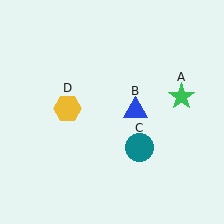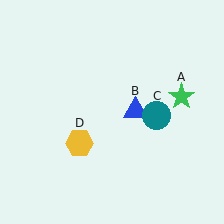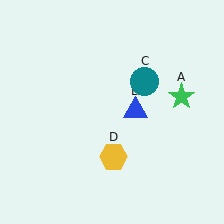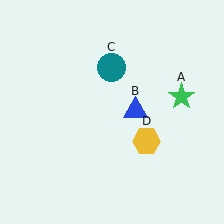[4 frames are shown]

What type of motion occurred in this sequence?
The teal circle (object C), yellow hexagon (object D) rotated counterclockwise around the center of the scene.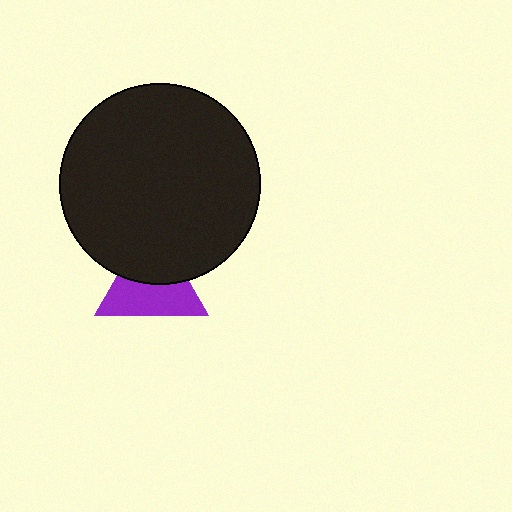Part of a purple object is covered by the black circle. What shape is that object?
It is a triangle.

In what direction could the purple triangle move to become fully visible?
The purple triangle could move down. That would shift it out from behind the black circle entirely.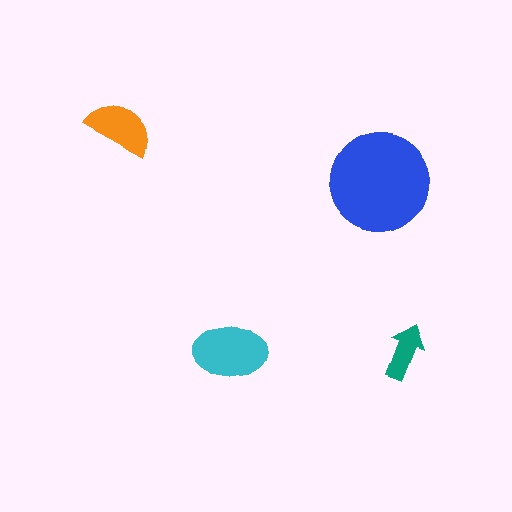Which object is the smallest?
The teal arrow.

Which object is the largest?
The blue circle.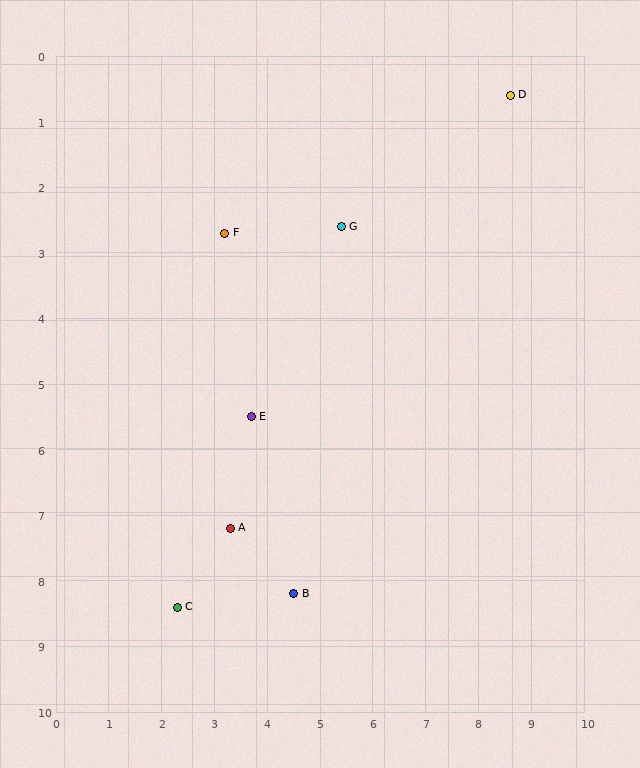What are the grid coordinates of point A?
Point A is at approximately (3.3, 7.2).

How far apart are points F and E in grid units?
Points F and E are about 2.8 grid units apart.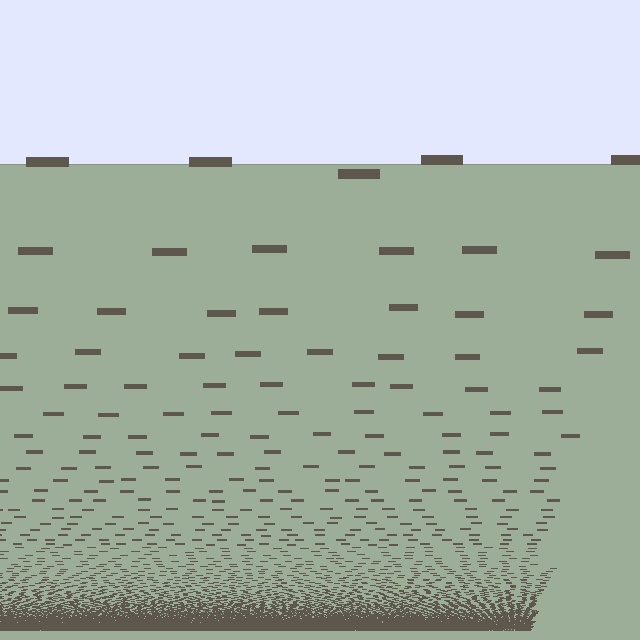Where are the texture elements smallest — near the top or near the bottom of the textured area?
Near the bottom.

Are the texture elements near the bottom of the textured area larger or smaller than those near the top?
Smaller. The gradient is inverted — elements near the bottom are smaller and denser.